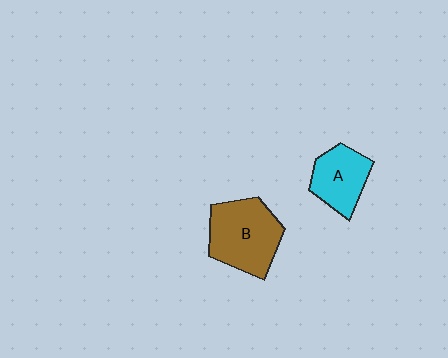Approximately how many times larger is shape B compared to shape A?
Approximately 1.5 times.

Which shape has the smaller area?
Shape A (cyan).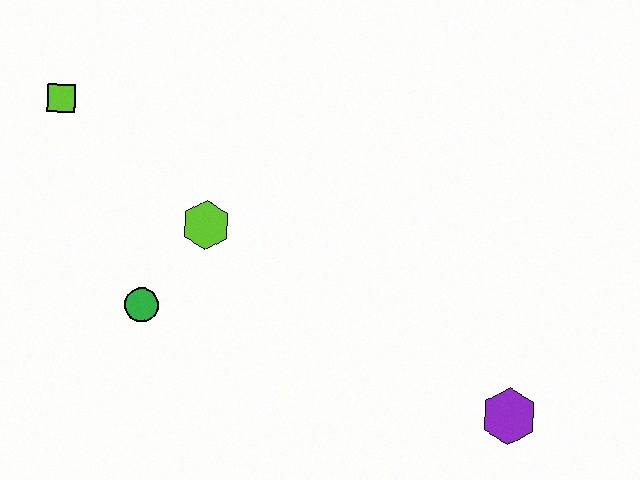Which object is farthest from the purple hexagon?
The lime square is farthest from the purple hexagon.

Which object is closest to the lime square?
The lime hexagon is closest to the lime square.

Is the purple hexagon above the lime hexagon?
No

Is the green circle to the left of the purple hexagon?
Yes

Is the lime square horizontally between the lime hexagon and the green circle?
No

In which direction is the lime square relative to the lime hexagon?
The lime square is to the left of the lime hexagon.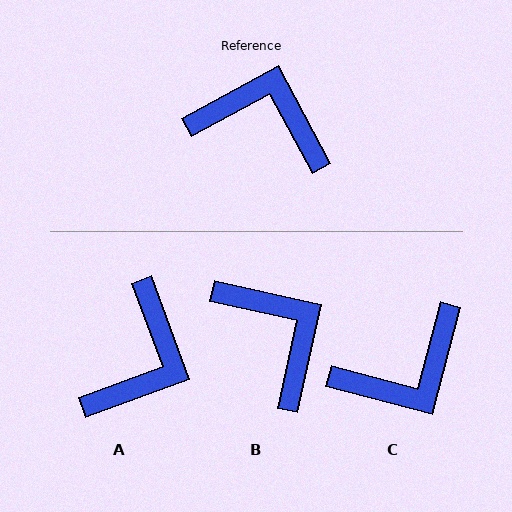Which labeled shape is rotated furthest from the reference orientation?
C, about 133 degrees away.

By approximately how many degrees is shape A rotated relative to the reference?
Approximately 98 degrees clockwise.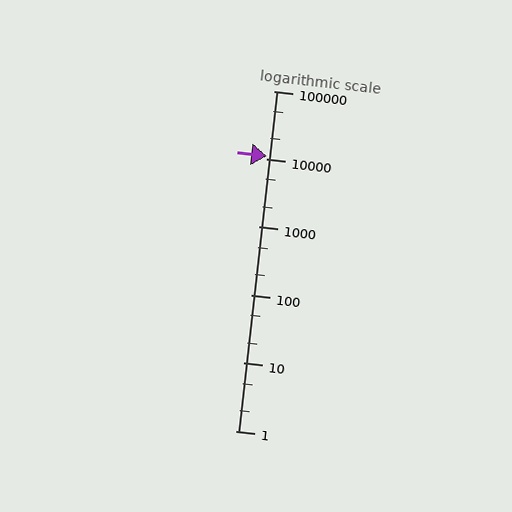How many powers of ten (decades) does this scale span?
The scale spans 5 decades, from 1 to 100000.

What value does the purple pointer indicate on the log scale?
The pointer indicates approximately 11000.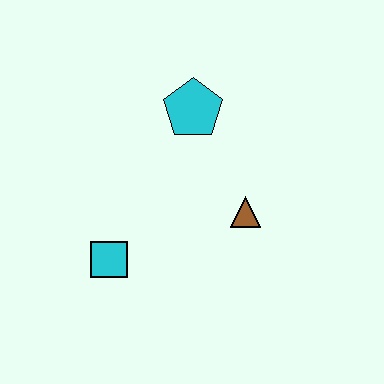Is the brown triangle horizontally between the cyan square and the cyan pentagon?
No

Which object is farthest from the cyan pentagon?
The cyan square is farthest from the cyan pentagon.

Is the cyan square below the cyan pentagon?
Yes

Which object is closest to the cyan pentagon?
The brown triangle is closest to the cyan pentagon.